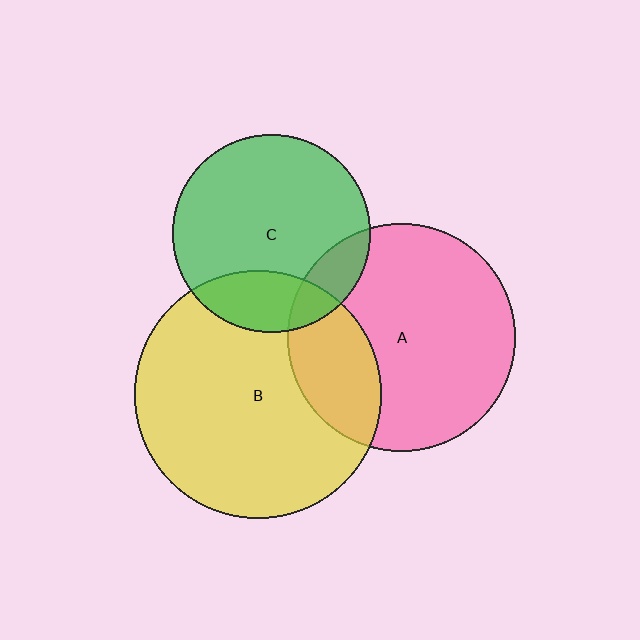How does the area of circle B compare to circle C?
Approximately 1.6 times.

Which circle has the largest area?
Circle B (yellow).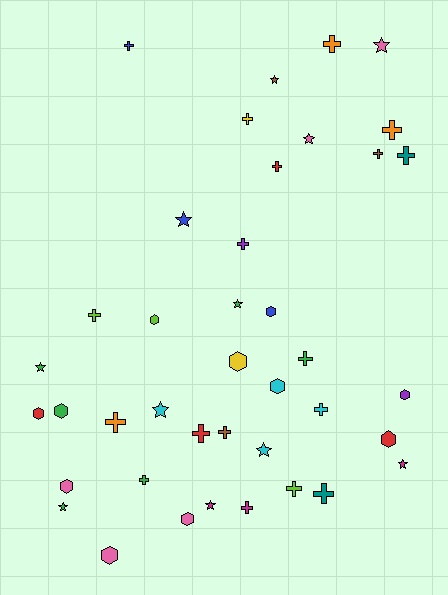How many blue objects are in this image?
There are 3 blue objects.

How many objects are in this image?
There are 40 objects.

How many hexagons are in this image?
There are 11 hexagons.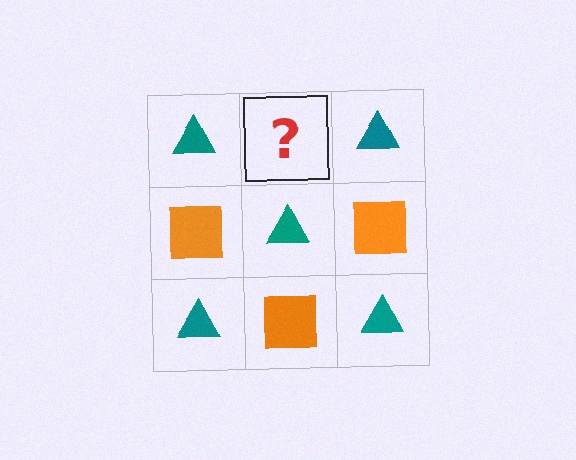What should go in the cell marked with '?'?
The missing cell should contain an orange square.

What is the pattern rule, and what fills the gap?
The rule is that it alternates teal triangle and orange square in a checkerboard pattern. The gap should be filled with an orange square.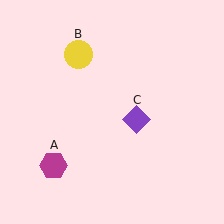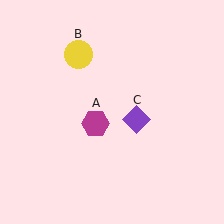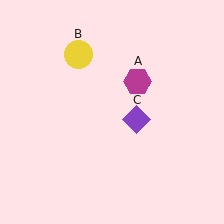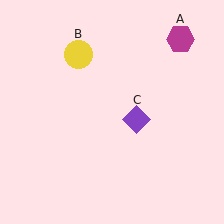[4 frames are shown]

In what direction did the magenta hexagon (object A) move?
The magenta hexagon (object A) moved up and to the right.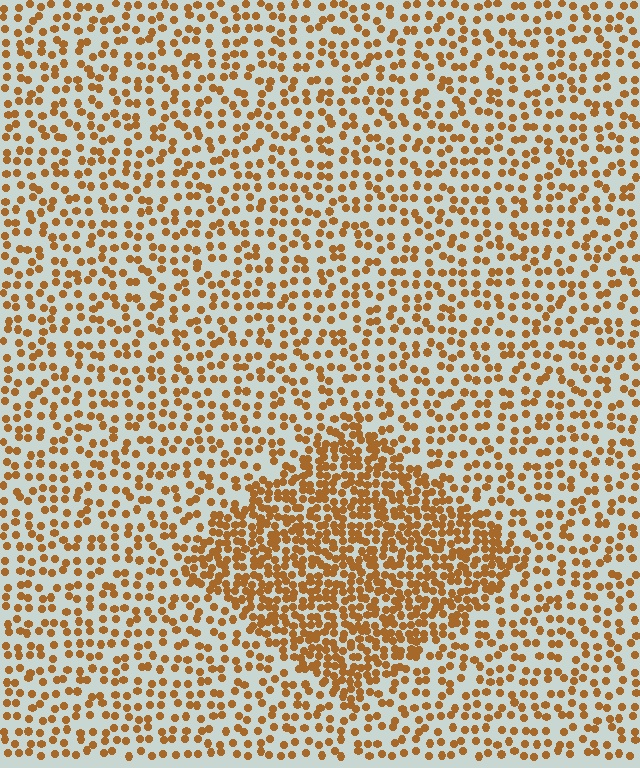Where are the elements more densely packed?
The elements are more densely packed inside the diamond boundary.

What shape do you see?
I see a diamond.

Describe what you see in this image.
The image contains small brown elements arranged at two different densities. A diamond-shaped region is visible where the elements are more densely packed than the surrounding area.